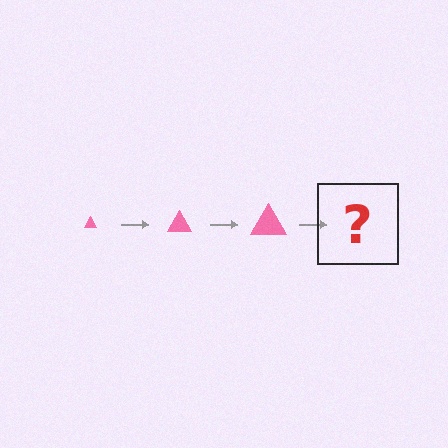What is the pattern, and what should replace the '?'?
The pattern is that the triangle gets progressively larger each step. The '?' should be a pink triangle, larger than the previous one.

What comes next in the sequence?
The next element should be a pink triangle, larger than the previous one.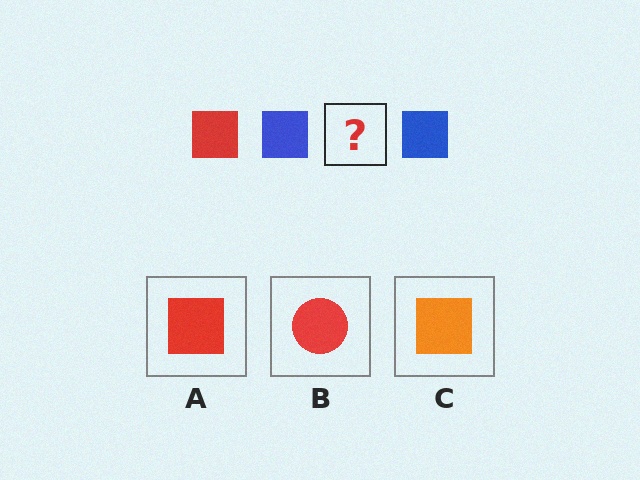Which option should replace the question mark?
Option A.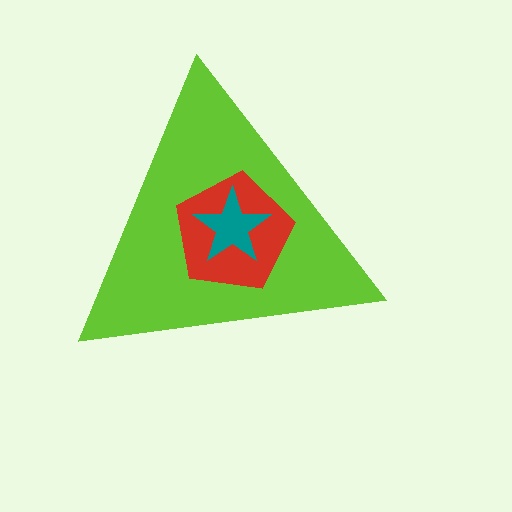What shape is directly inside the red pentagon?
The teal star.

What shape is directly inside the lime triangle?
The red pentagon.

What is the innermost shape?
The teal star.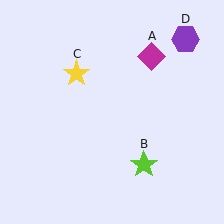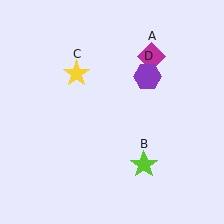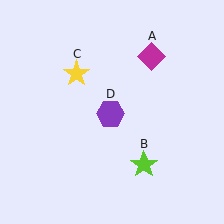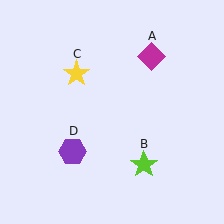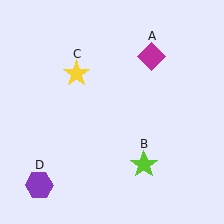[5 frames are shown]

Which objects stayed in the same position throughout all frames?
Magenta diamond (object A) and lime star (object B) and yellow star (object C) remained stationary.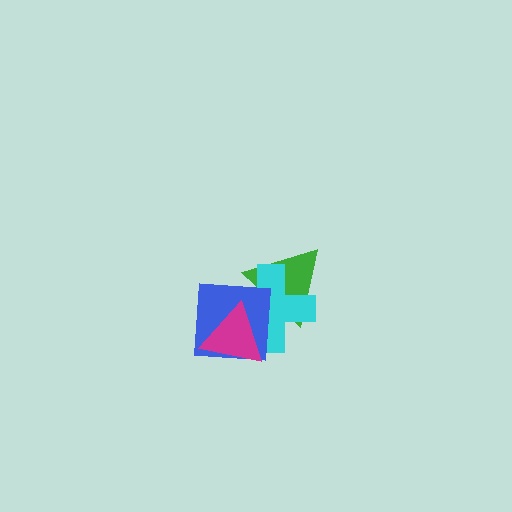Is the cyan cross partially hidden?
Yes, it is partially covered by another shape.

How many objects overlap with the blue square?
3 objects overlap with the blue square.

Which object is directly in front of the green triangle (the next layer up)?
The cyan cross is directly in front of the green triangle.